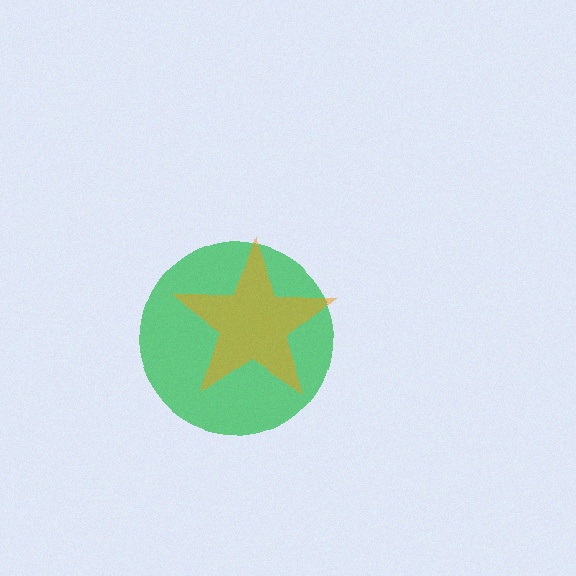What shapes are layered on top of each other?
The layered shapes are: a green circle, an orange star.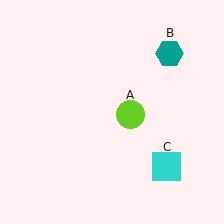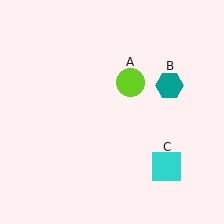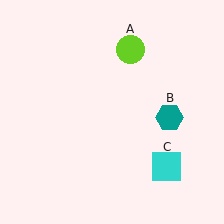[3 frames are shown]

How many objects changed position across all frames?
2 objects changed position: lime circle (object A), teal hexagon (object B).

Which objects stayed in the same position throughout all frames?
Cyan square (object C) remained stationary.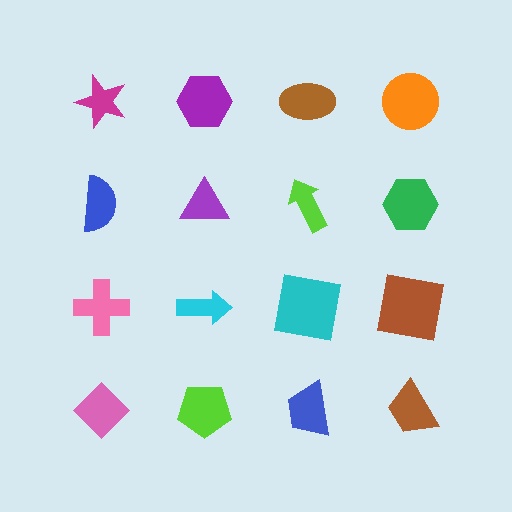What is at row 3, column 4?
A brown square.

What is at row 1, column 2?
A purple hexagon.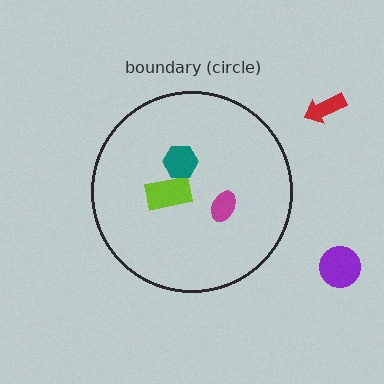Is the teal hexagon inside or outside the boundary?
Inside.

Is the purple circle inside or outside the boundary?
Outside.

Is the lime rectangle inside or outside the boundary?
Inside.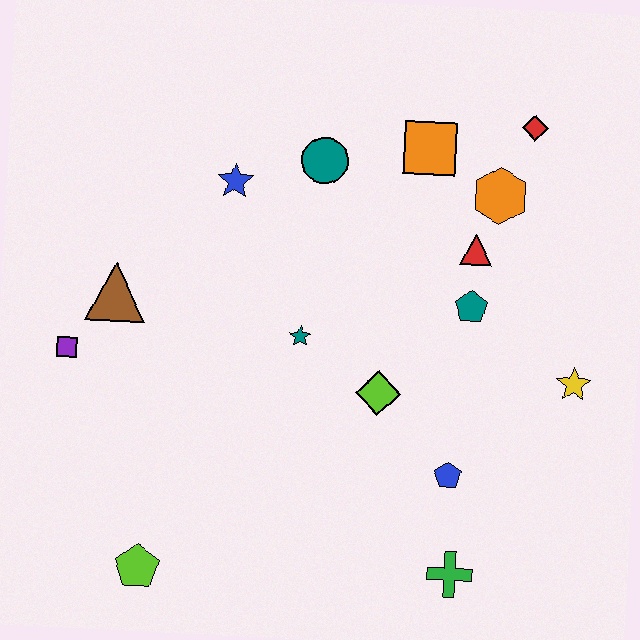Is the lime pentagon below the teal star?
Yes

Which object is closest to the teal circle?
The blue star is closest to the teal circle.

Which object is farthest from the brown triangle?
The yellow star is farthest from the brown triangle.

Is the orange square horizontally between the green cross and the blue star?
Yes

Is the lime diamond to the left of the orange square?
Yes